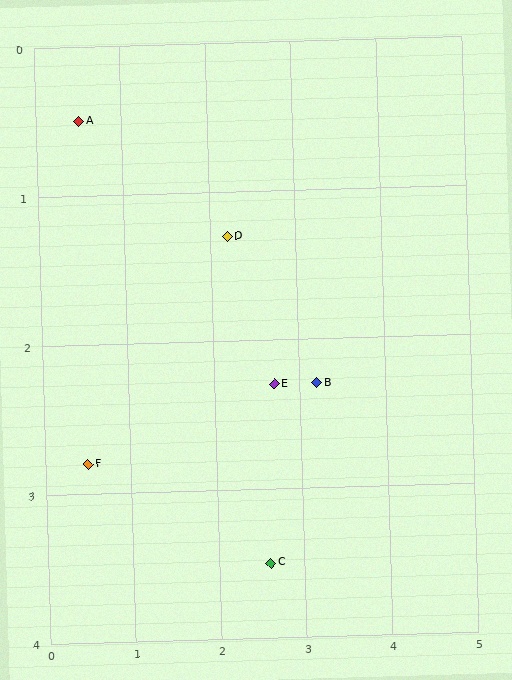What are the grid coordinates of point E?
Point E is at approximately (2.7, 2.3).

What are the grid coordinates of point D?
Point D is at approximately (2.2, 1.3).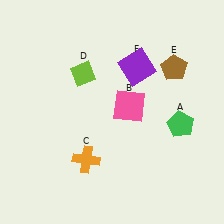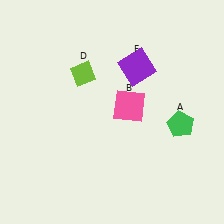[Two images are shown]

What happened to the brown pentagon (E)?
The brown pentagon (E) was removed in Image 2. It was in the top-right area of Image 1.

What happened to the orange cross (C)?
The orange cross (C) was removed in Image 2. It was in the bottom-left area of Image 1.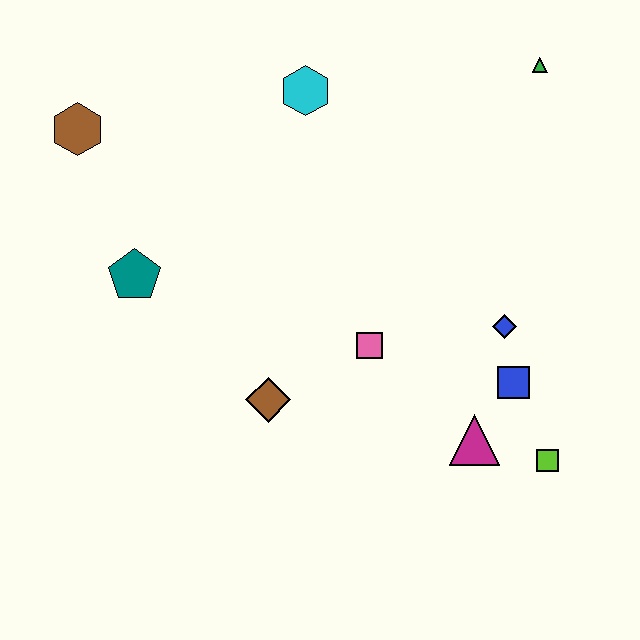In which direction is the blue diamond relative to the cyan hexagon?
The blue diamond is below the cyan hexagon.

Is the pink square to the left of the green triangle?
Yes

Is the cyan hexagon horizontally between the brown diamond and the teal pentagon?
No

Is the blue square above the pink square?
No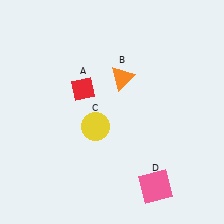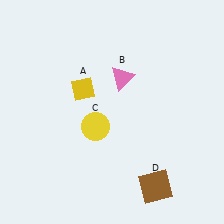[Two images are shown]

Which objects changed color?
A changed from red to yellow. B changed from orange to pink. D changed from pink to brown.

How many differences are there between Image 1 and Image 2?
There are 3 differences between the two images.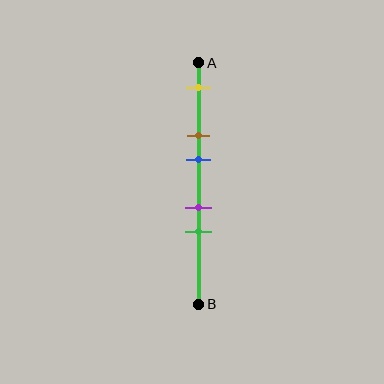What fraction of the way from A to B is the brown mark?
The brown mark is approximately 30% (0.3) of the way from A to B.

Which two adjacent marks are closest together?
The purple and green marks are the closest adjacent pair.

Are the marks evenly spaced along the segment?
No, the marks are not evenly spaced.